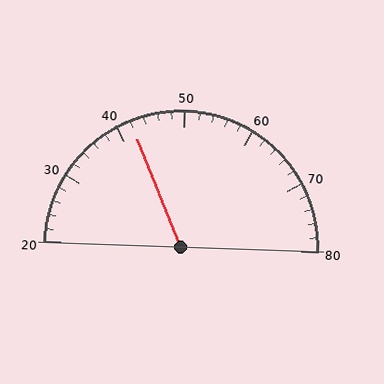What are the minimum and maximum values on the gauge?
The gauge ranges from 20 to 80.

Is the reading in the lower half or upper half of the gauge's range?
The reading is in the lower half of the range (20 to 80).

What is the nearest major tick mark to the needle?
The nearest major tick mark is 40.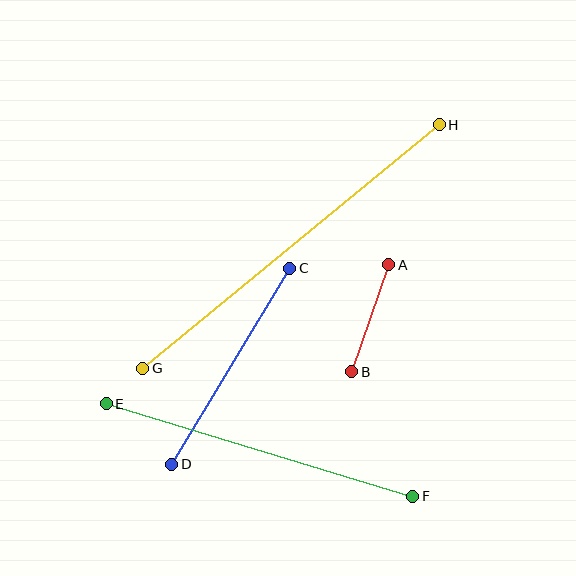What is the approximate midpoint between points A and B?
The midpoint is at approximately (370, 318) pixels.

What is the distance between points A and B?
The distance is approximately 113 pixels.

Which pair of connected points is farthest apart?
Points G and H are farthest apart.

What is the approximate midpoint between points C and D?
The midpoint is at approximately (231, 366) pixels.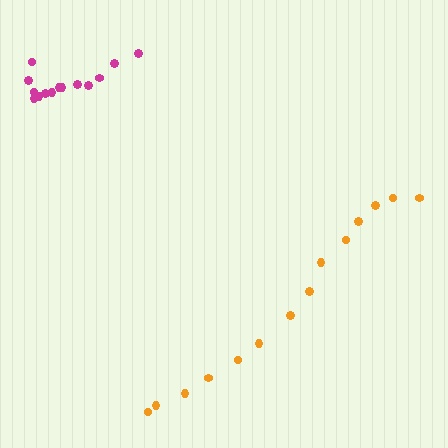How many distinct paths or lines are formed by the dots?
There are 2 distinct paths.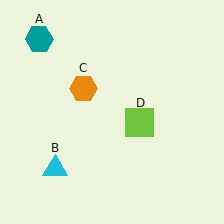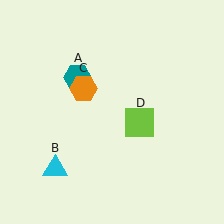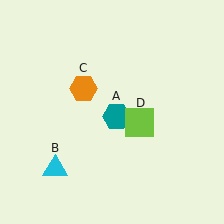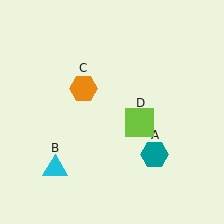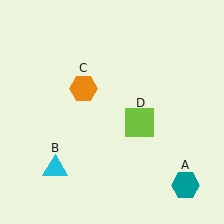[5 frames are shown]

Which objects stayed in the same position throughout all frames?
Cyan triangle (object B) and orange hexagon (object C) and lime square (object D) remained stationary.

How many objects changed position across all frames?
1 object changed position: teal hexagon (object A).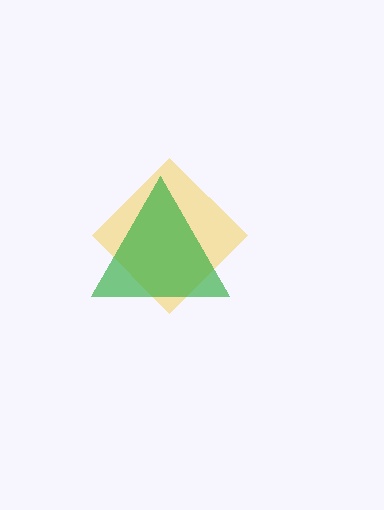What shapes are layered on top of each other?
The layered shapes are: a yellow diamond, a green triangle.